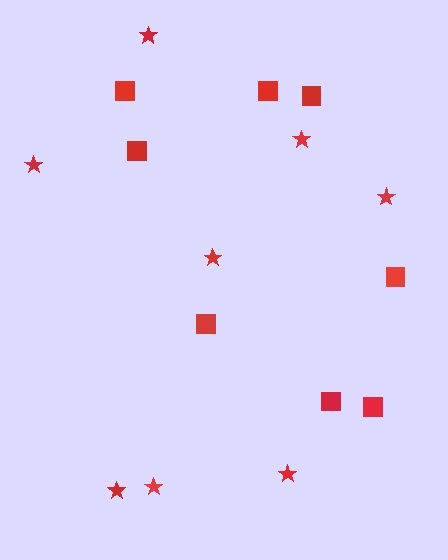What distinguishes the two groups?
There are 2 groups: one group of squares (8) and one group of stars (8).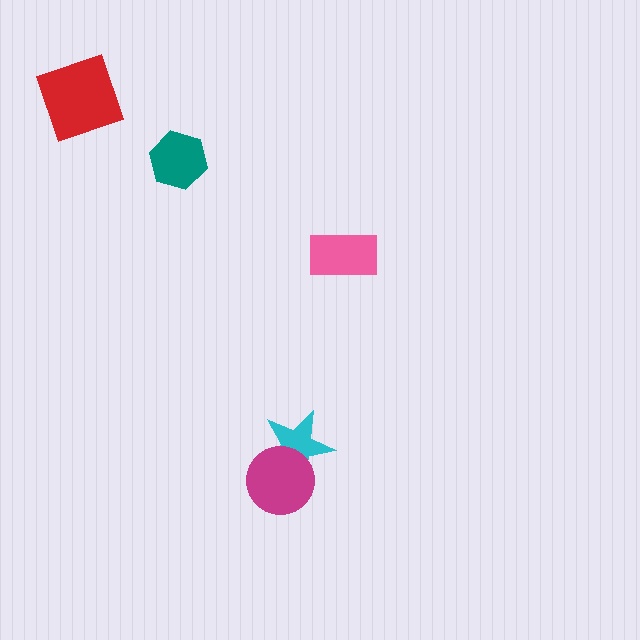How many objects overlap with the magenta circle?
1 object overlaps with the magenta circle.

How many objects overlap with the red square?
0 objects overlap with the red square.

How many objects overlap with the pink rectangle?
0 objects overlap with the pink rectangle.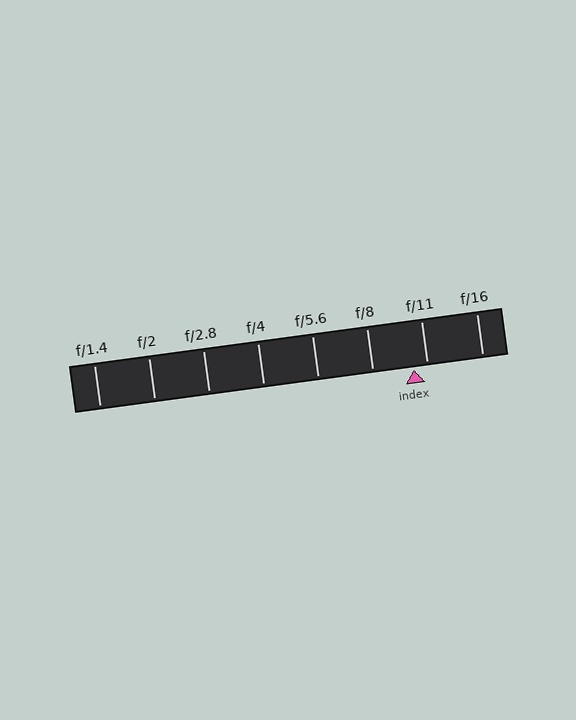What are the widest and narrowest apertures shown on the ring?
The widest aperture shown is f/1.4 and the narrowest is f/16.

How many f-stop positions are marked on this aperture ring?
There are 8 f-stop positions marked.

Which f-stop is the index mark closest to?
The index mark is closest to f/11.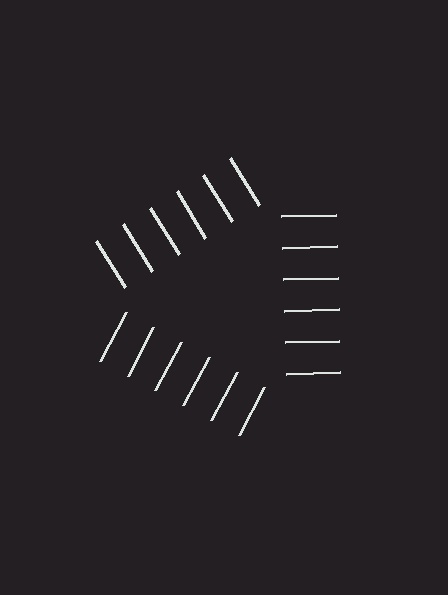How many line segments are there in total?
18 — 6 along each of the 3 edges.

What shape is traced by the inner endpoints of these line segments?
An illusory triangle — the line segments terminate on its edges but no continuous stroke is drawn.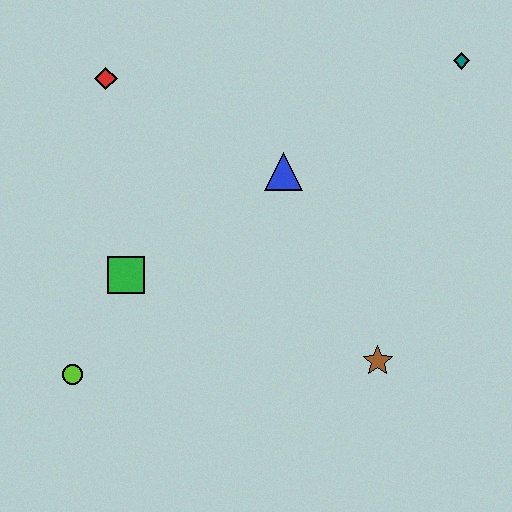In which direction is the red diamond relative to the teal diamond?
The red diamond is to the left of the teal diamond.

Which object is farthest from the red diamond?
The brown star is farthest from the red diamond.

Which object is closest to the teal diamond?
The blue triangle is closest to the teal diamond.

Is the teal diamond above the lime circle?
Yes